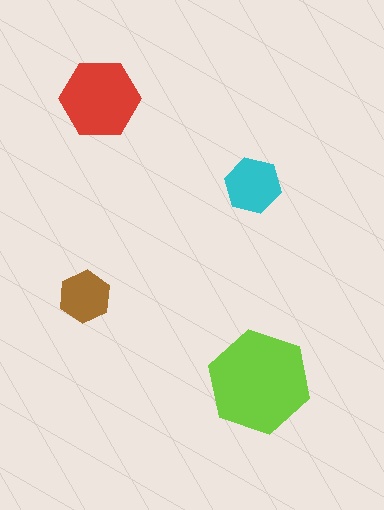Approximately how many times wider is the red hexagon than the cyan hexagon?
About 1.5 times wider.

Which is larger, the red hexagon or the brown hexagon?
The red one.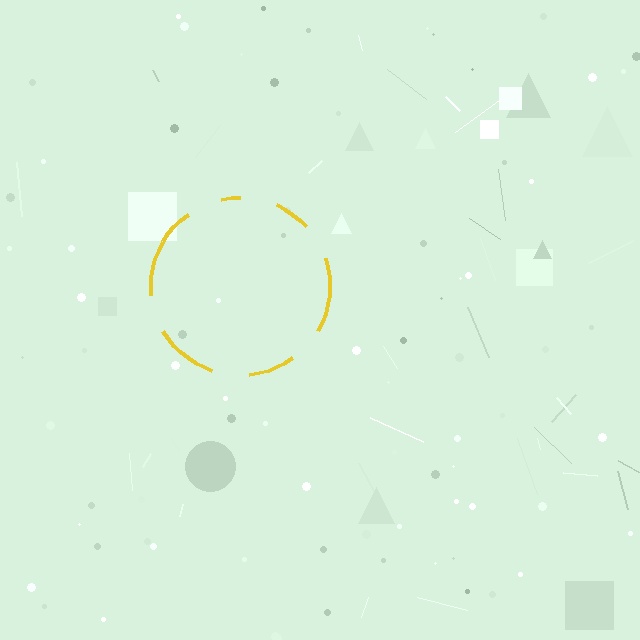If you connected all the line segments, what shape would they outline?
They would outline a circle.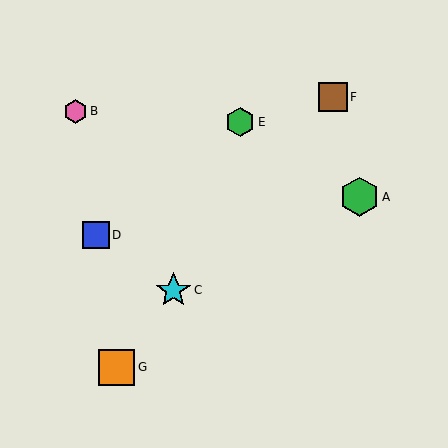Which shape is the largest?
The green hexagon (labeled A) is the largest.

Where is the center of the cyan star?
The center of the cyan star is at (173, 290).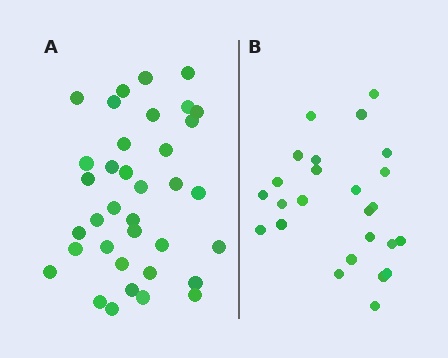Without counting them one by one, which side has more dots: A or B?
Region A (the left region) has more dots.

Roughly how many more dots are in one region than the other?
Region A has roughly 12 or so more dots than region B.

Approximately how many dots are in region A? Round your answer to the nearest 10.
About 40 dots. (The exact count is 36, which rounds to 40.)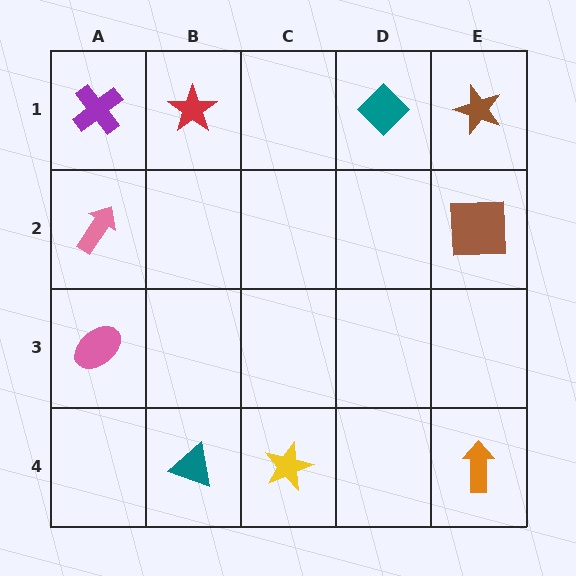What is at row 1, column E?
A brown star.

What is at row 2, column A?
A pink arrow.